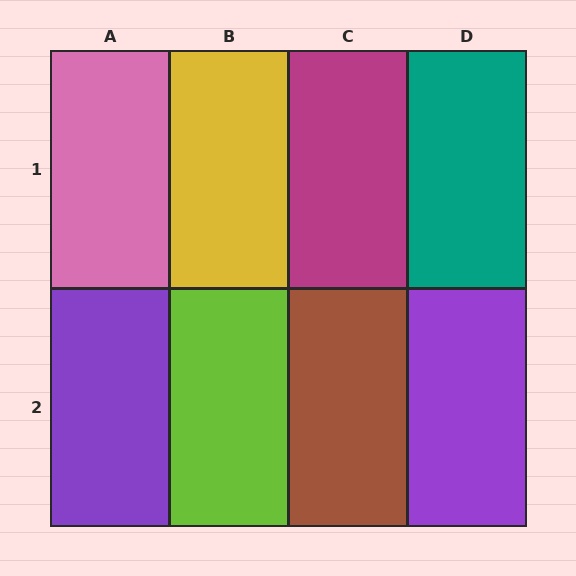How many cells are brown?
1 cell is brown.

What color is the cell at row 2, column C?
Brown.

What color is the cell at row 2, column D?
Purple.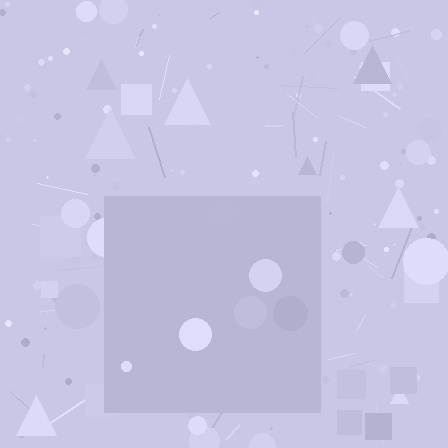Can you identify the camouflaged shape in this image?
The camouflaged shape is a square.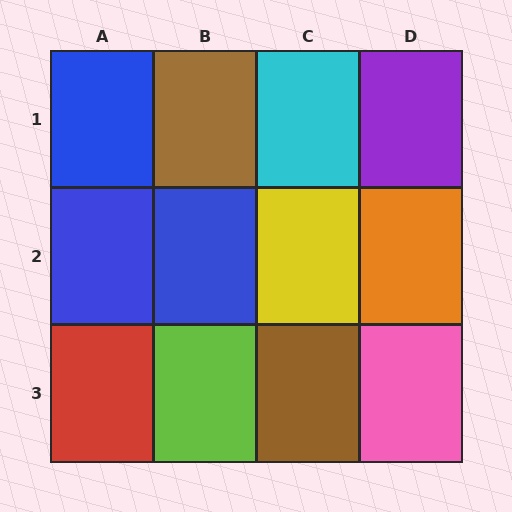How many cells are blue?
3 cells are blue.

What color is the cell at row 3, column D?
Pink.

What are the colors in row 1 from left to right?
Blue, brown, cyan, purple.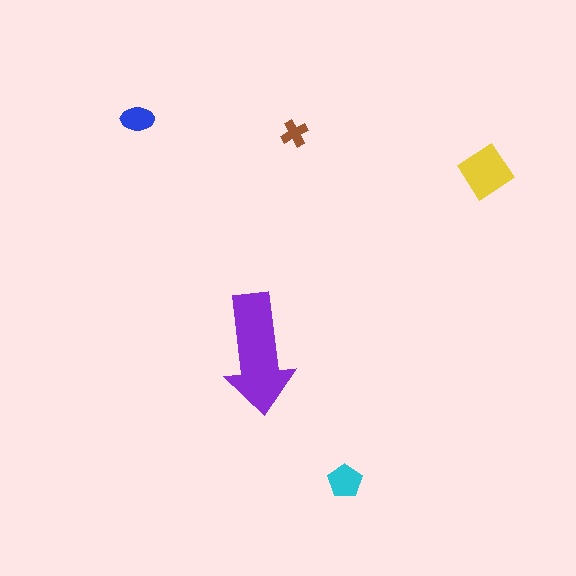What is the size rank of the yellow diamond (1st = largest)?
2nd.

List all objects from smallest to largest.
The brown cross, the blue ellipse, the cyan pentagon, the yellow diamond, the purple arrow.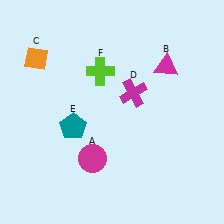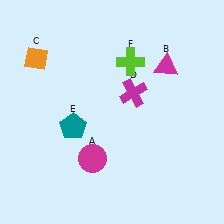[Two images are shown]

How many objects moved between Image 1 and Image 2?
1 object moved between the two images.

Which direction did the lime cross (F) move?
The lime cross (F) moved right.